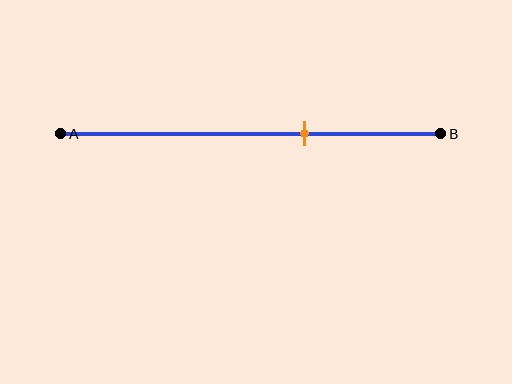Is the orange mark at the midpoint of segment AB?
No, the mark is at about 65% from A, not at the 50% midpoint.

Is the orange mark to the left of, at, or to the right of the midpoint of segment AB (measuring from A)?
The orange mark is to the right of the midpoint of segment AB.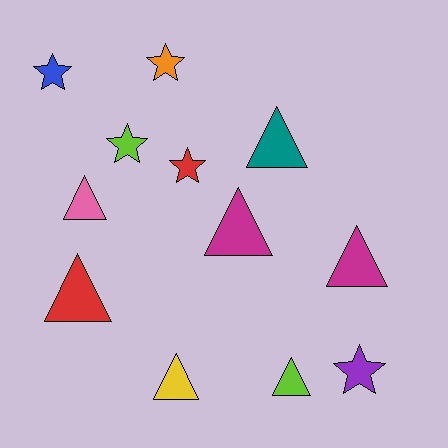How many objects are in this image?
There are 12 objects.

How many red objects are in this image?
There are 2 red objects.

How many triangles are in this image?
There are 7 triangles.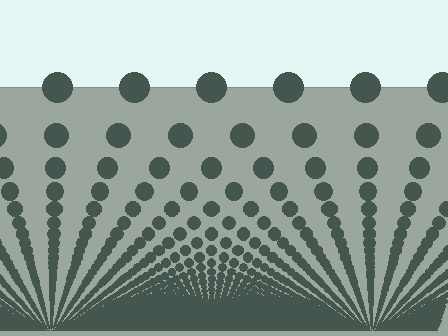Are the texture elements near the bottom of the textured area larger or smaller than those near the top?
Smaller. The gradient is inverted — elements near the bottom are smaller and denser.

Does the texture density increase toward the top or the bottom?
Density increases toward the bottom.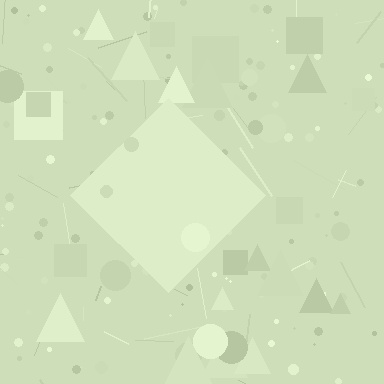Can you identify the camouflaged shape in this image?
The camouflaged shape is a diamond.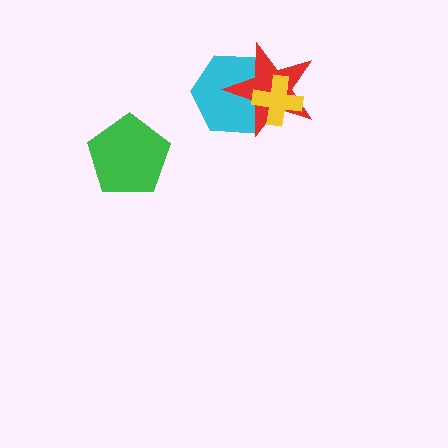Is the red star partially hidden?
Yes, it is partially covered by another shape.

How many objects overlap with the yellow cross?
2 objects overlap with the yellow cross.